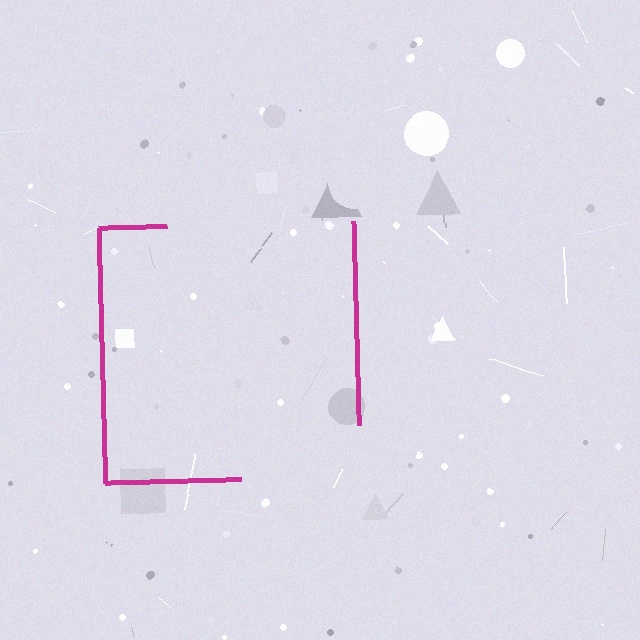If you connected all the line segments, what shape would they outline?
They would outline a square.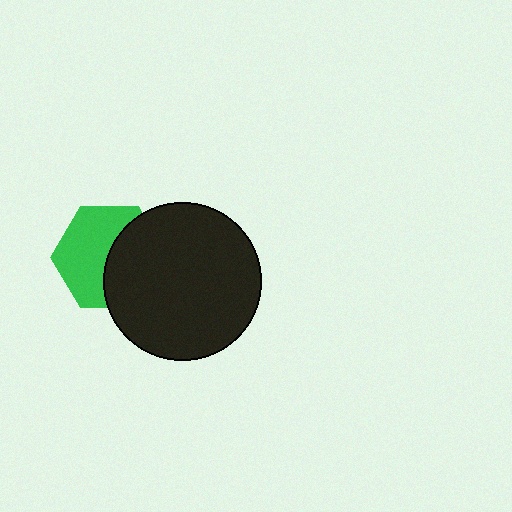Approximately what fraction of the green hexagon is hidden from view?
Roughly 45% of the green hexagon is hidden behind the black circle.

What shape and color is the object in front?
The object in front is a black circle.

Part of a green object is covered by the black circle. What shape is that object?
It is a hexagon.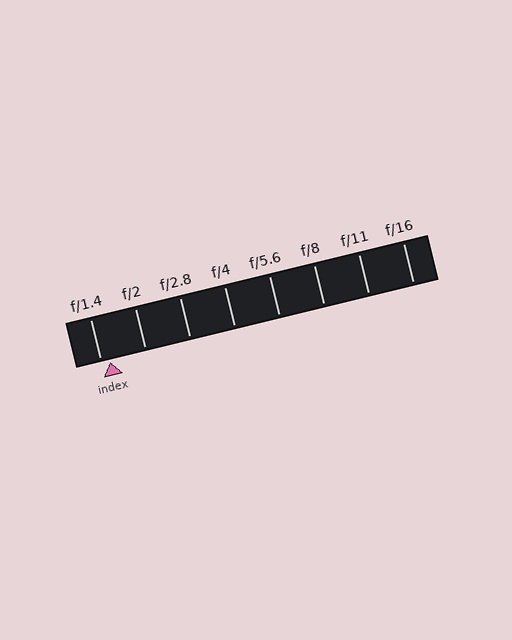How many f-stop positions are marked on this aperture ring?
There are 8 f-stop positions marked.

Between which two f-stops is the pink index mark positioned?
The index mark is between f/1.4 and f/2.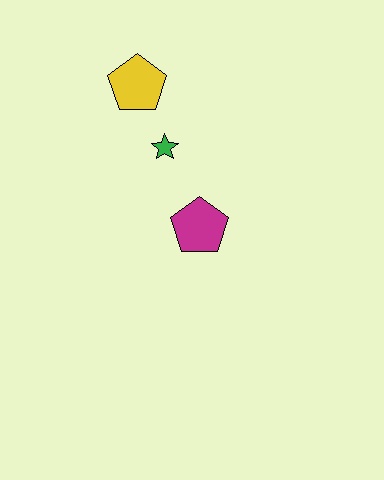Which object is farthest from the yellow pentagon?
The magenta pentagon is farthest from the yellow pentagon.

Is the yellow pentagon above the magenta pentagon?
Yes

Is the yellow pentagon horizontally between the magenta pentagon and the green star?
No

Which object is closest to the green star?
The yellow pentagon is closest to the green star.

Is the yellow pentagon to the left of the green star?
Yes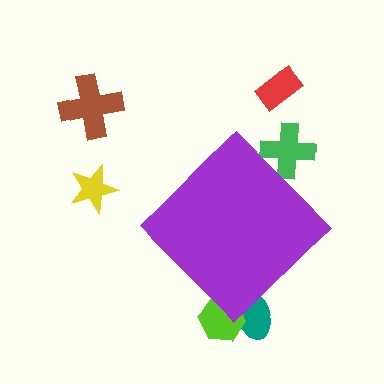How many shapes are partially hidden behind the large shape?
3 shapes are partially hidden.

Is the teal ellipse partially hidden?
Yes, the teal ellipse is partially hidden behind the purple diamond.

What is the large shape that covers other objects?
A purple diamond.